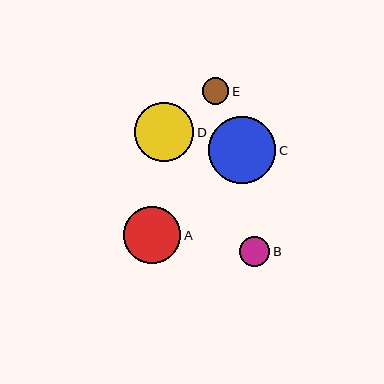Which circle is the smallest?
Circle E is the smallest with a size of approximately 27 pixels.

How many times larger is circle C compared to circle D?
Circle C is approximately 1.1 times the size of circle D.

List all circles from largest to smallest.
From largest to smallest: C, D, A, B, E.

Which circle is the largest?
Circle C is the largest with a size of approximately 67 pixels.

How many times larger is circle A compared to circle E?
Circle A is approximately 2.1 times the size of circle E.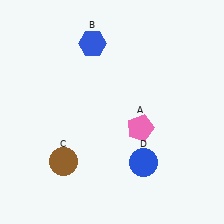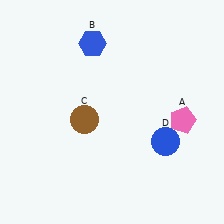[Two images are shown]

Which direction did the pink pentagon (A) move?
The pink pentagon (A) moved right.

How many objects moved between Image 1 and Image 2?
3 objects moved between the two images.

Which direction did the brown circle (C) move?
The brown circle (C) moved up.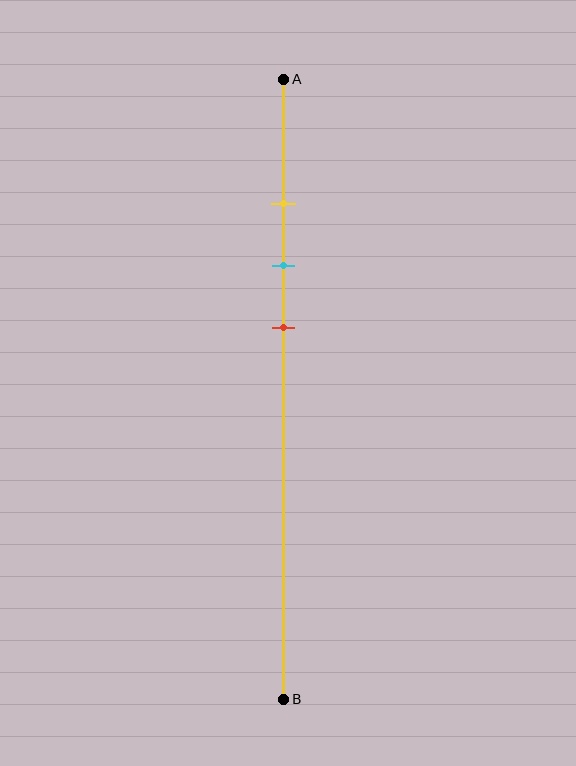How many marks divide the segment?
There are 3 marks dividing the segment.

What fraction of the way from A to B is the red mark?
The red mark is approximately 40% (0.4) of the way from A to B.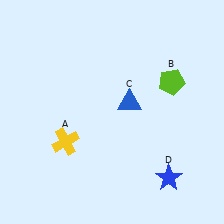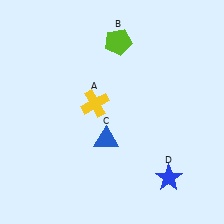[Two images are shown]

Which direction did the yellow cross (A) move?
The yellow cross (A) moved up.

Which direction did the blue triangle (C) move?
The blue triangle (C) moved down.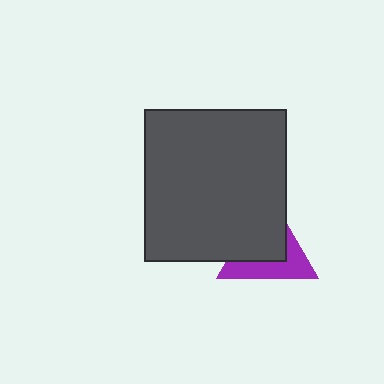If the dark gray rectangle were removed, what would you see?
You would see the complete purple triangle.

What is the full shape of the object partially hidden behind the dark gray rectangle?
The partially hidden object is a purple triangle.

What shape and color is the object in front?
The object in front is a dark gray rectangle.